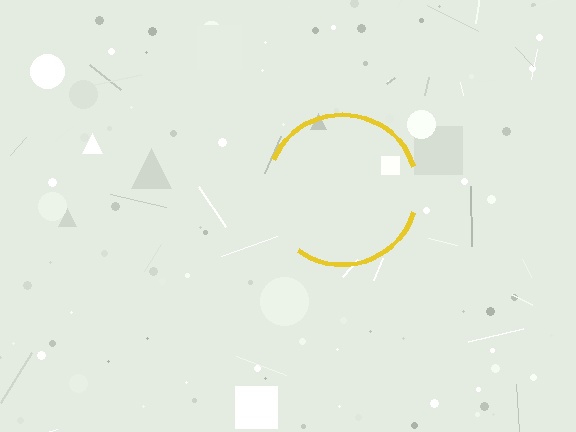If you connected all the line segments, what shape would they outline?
They would outline a circle.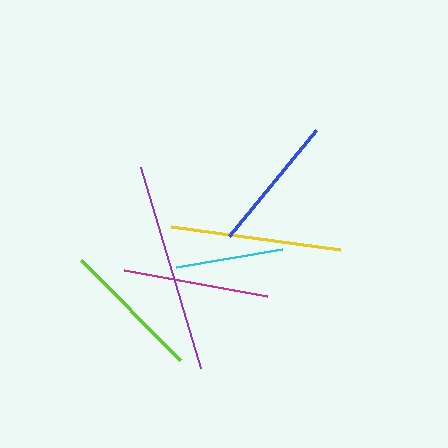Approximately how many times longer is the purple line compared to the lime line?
The purple line is approximately 1.5 times the length of the lime line.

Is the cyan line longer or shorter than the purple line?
The purple line is longer than the cyan line.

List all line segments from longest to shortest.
From longest to shortest: purple, yellow, magenta, lime, blue, cyan.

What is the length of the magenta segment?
The magenta segment is approximately 145 pixels long.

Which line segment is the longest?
The purple line is the longest at approximately 209 pixels.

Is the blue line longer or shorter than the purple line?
The purple line is longer than the blue line.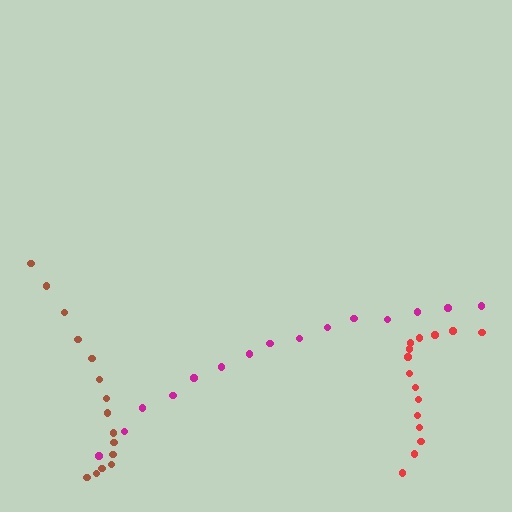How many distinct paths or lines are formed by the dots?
There are 3 distinct paths.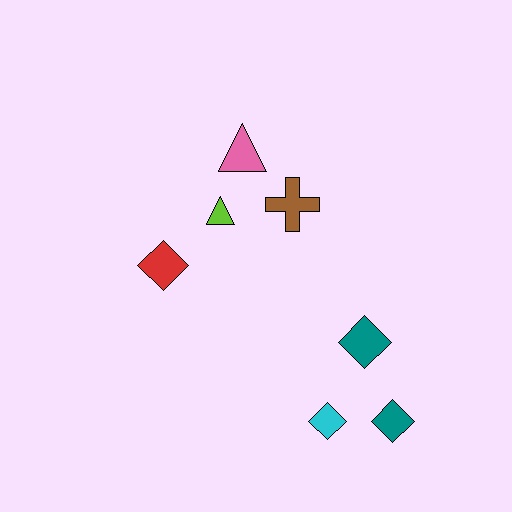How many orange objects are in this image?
There are no orange objects.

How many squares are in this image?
There are no squares.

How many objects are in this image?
There are 7 objects.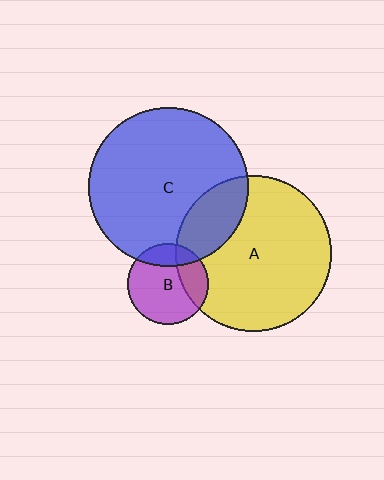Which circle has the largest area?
Circle C (blue).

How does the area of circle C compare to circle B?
Approximately 3.8 times.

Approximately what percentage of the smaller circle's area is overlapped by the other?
Approximately 20%.